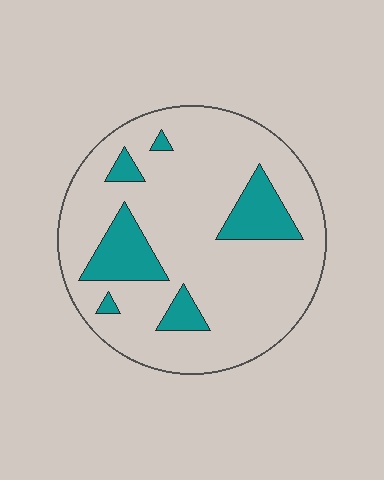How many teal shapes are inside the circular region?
6.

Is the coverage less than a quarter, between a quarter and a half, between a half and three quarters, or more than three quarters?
Less than a quarter.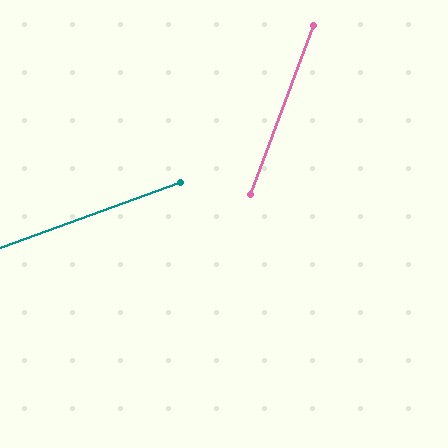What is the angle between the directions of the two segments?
Approximately 50 degrees.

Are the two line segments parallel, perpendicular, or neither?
Neither parallel nor perpendicular — they differ by about 50°.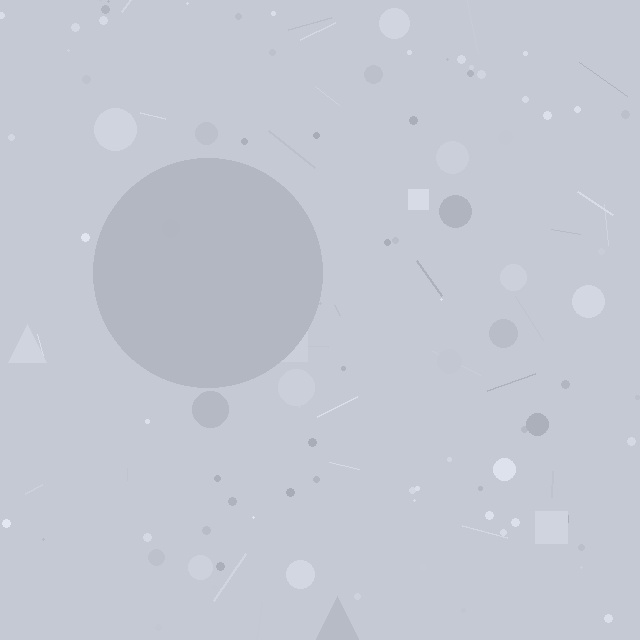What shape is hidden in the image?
A circle is hidden in the image.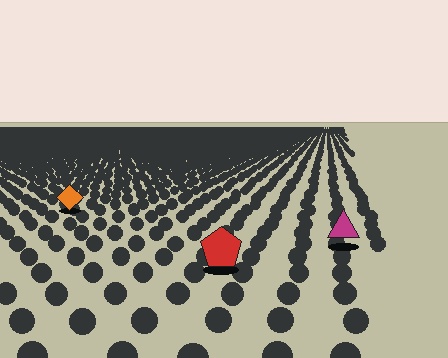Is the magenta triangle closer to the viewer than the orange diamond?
Yes. The magenta triangle is closer — you can tell from the texture gradient: the ground texture is coarser near it.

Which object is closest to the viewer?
The red pentagon is closest. The texture marks near it are larger and more spread out.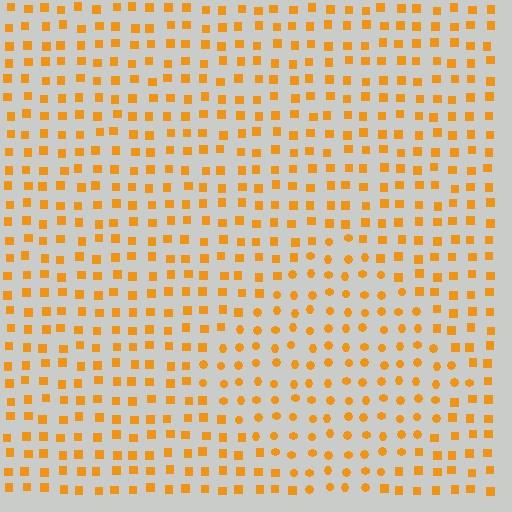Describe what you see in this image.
The image is filled with small orange elements arranged in a uniform grid. A diamond-shaped region contains circles, while the surrounding area contains squares. The boundary is defined purely by the change in element shape.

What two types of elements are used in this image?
The image uses circles inside the diamond region and squares outside it.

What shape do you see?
I see a diamond.